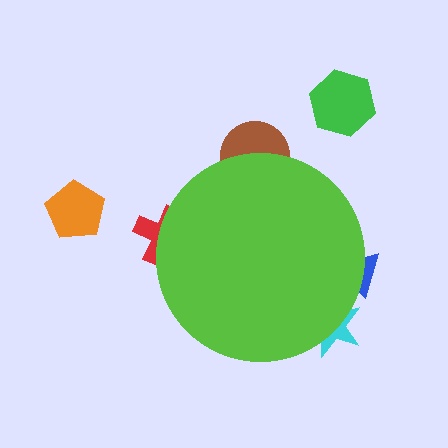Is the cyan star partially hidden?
Yes, the cyan star is partially hidden behind the lime circle.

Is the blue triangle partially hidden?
Yes, the blue triangle is partially hidden behind the lime circle.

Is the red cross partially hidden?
Yes, the red cross is partially hidden behind the lime circle.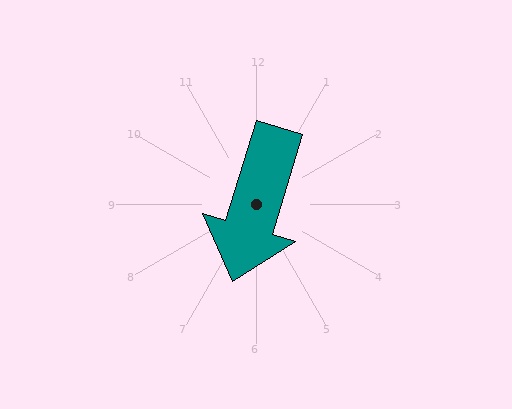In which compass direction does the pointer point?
South.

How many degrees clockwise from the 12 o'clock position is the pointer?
Approximately 197 degrees.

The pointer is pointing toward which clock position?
Roughly 7 o'clock.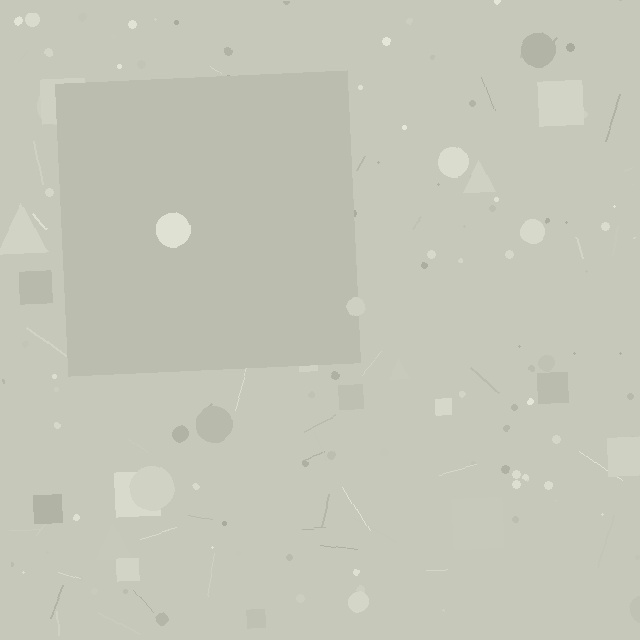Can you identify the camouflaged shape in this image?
The camouflaged shape is a square.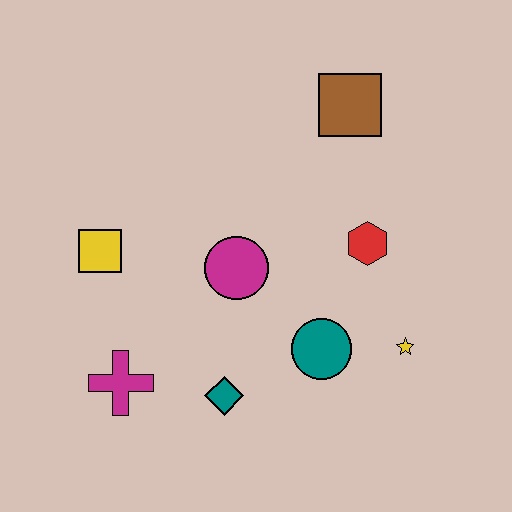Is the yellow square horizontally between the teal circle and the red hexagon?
No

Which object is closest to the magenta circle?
The teal circle is closest to the magenta circle.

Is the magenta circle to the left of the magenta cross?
No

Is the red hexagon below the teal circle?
No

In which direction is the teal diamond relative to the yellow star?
The teal diamond is to the left of the yellow star.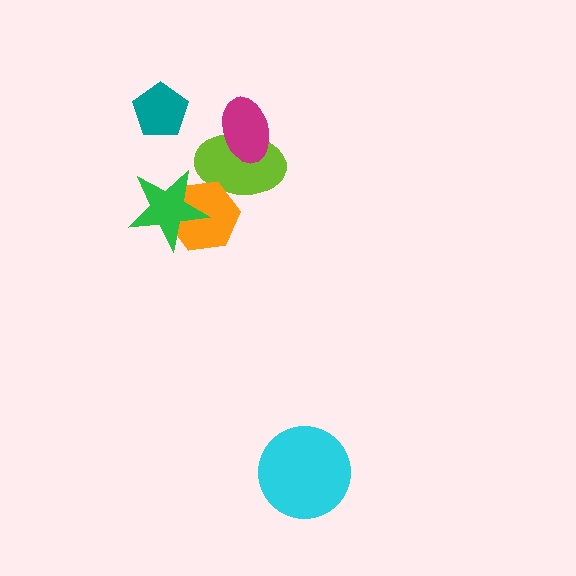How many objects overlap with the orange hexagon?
2 objects overlap with the orange hexagon.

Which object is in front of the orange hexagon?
The green star is in front of the orange hexagon.